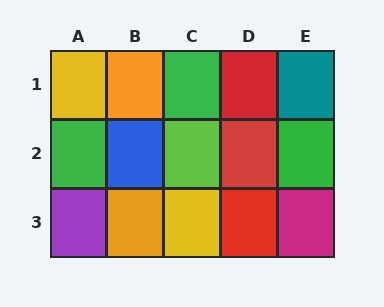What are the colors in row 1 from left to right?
Yellow, orange, green, red, teal.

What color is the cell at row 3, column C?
Yellow.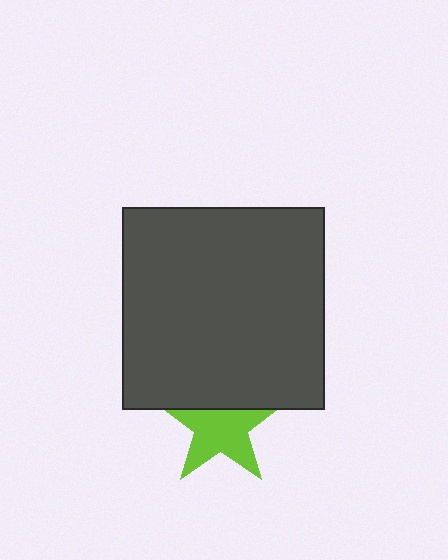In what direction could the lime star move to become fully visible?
The lime star could move down. That would shift it out from behind the dark gray square entirely.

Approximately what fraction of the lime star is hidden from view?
Roughly 31% of the lime star is hidden behind the dark gray square.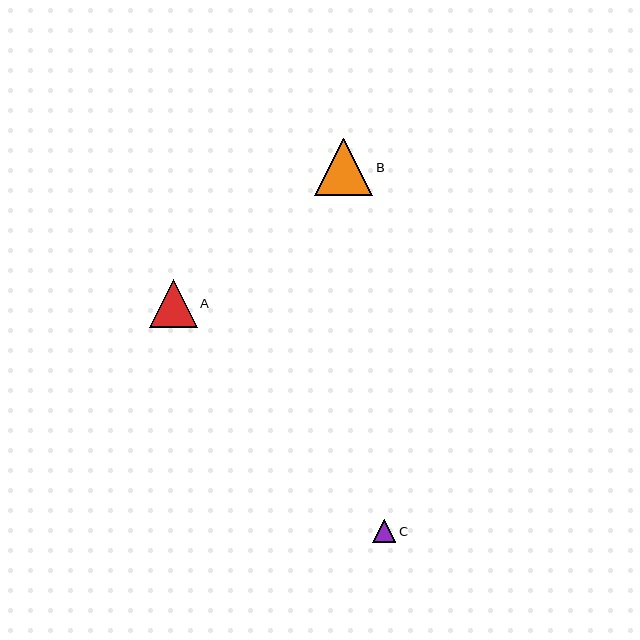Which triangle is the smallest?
Triangle C is the smallest with a size of approximately 23 pixels.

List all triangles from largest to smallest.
From largest to smallest: B, A, C.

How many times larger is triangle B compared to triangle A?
Triangle B is approximately 1.2 times the size of triangle A.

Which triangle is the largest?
Triangle B is the largest with a size of approximately 58 pixels.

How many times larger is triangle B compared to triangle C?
Triangle B is approximately 2.5 times the size of triangle C.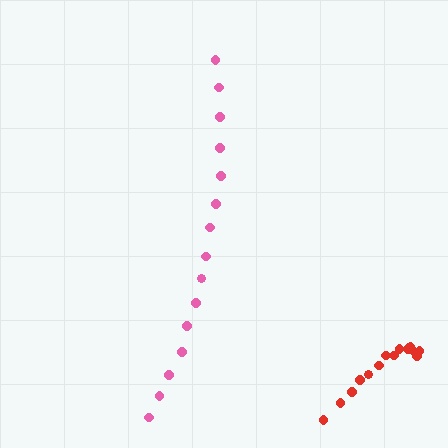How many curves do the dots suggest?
There are 2 distinct paths.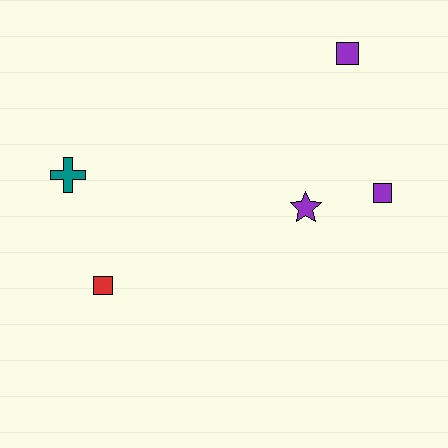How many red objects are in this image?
There is 1 red object.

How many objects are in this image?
There are 5 objects.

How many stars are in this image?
There is 1 star.